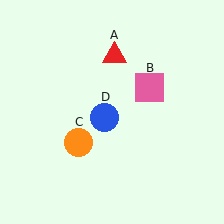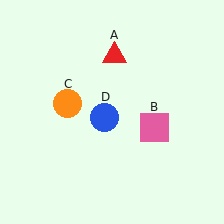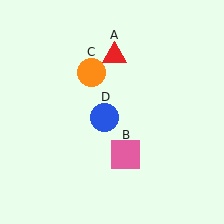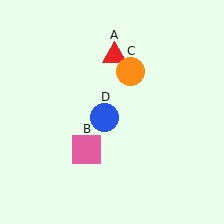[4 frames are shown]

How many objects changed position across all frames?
2 objects changed position: pink square (object B), orange circle (object C).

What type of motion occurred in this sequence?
The pink square (object B), orange circle (object C) rotated clockwise around the center of the scene.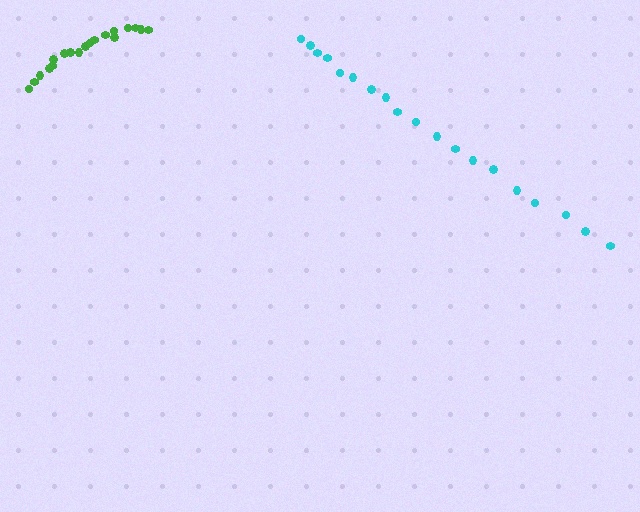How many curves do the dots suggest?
There are 2 distinct paths.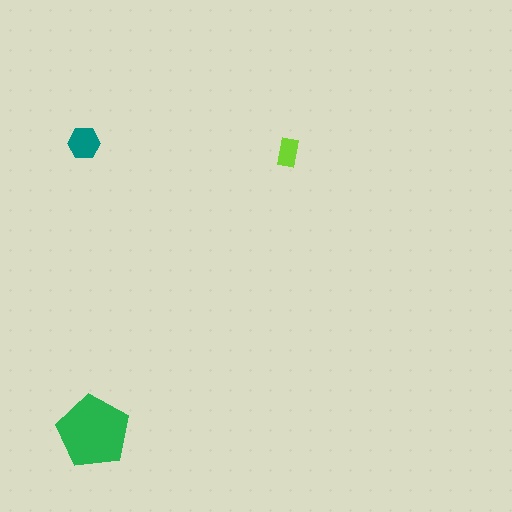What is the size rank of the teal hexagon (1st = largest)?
2nd.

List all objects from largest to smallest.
The green pentagon, the teal hexagon, the lime rectangle.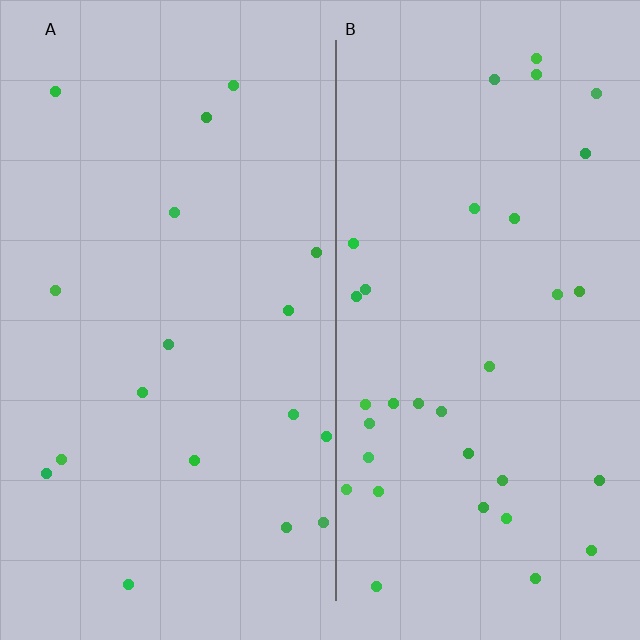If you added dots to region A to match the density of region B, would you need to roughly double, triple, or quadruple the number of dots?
Approximately double.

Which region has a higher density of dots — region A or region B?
B (the right).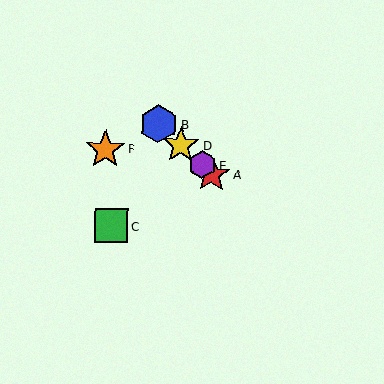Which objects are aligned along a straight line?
Objects A, B, D, E are aligned along a straight line.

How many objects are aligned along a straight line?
4 objects (A, B, D, E) are aligned along a straight line.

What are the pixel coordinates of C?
Object C is at (111, 226).